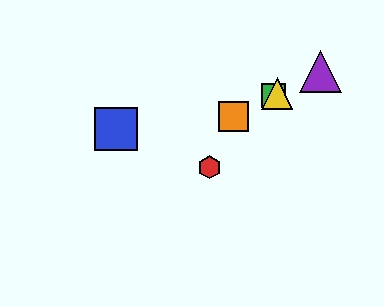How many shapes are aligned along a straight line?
4 shapes (the green square, the yellow triangle, the purple triangle, the orange square) are aligned along a straight line.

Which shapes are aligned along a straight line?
The green square, the yellow triangle, the purple triangle, the orange square are aligned along a straight line.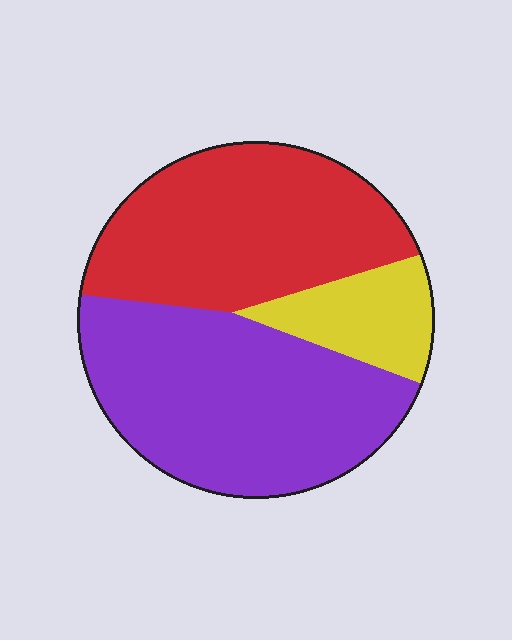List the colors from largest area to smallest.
From largest to smallest: purple, red, yellow.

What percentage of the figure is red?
Red takes up about two fifths (2/5) of the figure.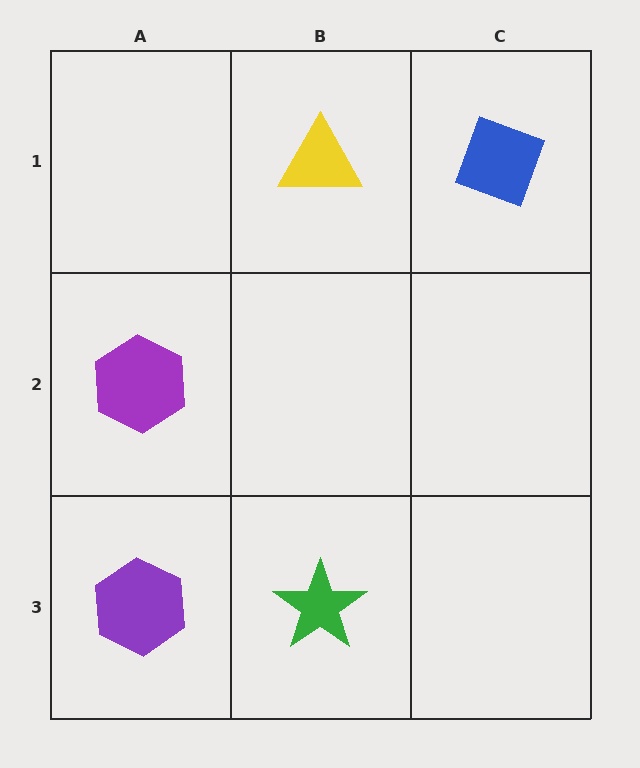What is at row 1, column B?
A yellow triangle.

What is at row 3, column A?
A purple hexagon.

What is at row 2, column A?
A purple hexagon.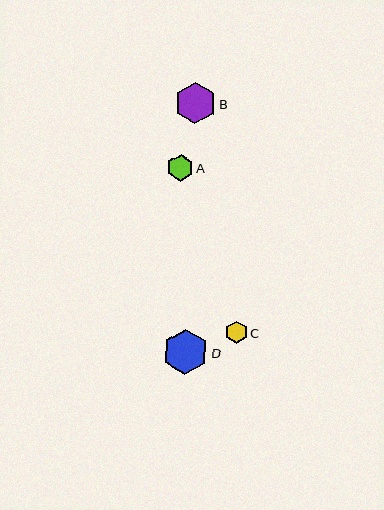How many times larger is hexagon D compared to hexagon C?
Hexagon D is approximately 2.1 times the size of hexagon C.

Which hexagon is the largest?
Hexagon D is the largest with a size of approximately 45 pixels.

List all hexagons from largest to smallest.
From largest to smallest: D, B, A, C.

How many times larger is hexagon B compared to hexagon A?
Hexagon B is approximately 1.6 times the size of hexagon A.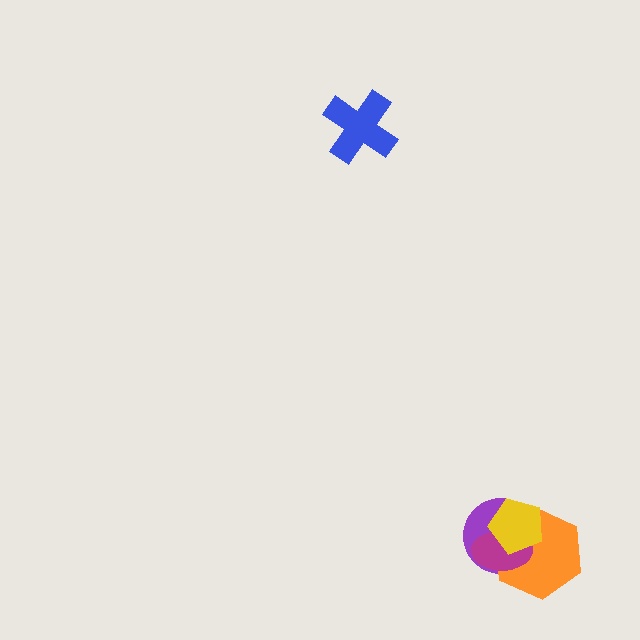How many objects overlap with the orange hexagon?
3 objects overlap with the orange hexagon.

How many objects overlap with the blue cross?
0 objects overlap with the blue cross.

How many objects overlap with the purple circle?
3 objects overlap with the purple circle.